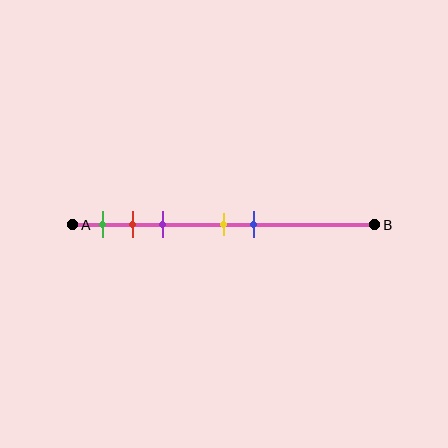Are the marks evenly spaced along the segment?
No, the marks are not evenly spaced.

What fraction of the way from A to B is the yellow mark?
The yellow mark is approximately 50% (0.5) of the way from A to B.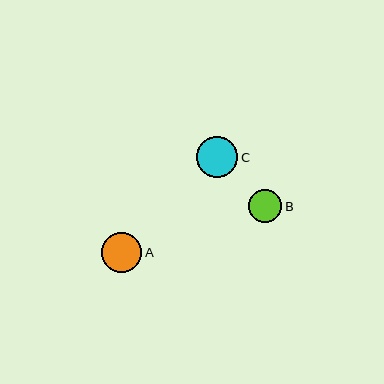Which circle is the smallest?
Circle B is the smallest with a size of approximately 33 pixels.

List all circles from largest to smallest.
From largest to smallest: C, A, B.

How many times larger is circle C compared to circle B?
Circle C is approximately 1.3 times the size of circle B.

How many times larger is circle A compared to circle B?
Circle A is approximately 1.2 times the size of circle B.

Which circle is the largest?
Circle C is the largest with a size of approximately 41 pixels.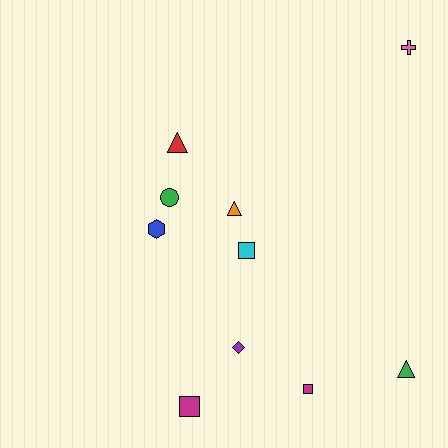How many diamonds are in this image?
There is 1 diamond.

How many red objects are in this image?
There is 1 red object.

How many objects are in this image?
There are 10 objects.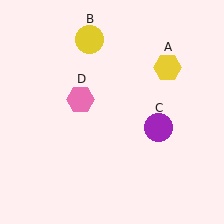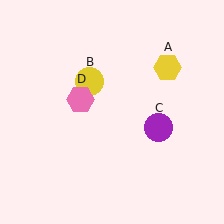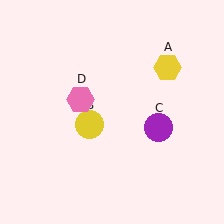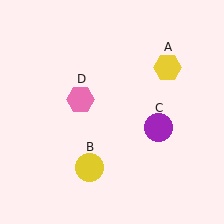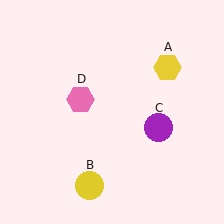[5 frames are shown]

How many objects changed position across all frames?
1 object changed position: yellow circle (object B).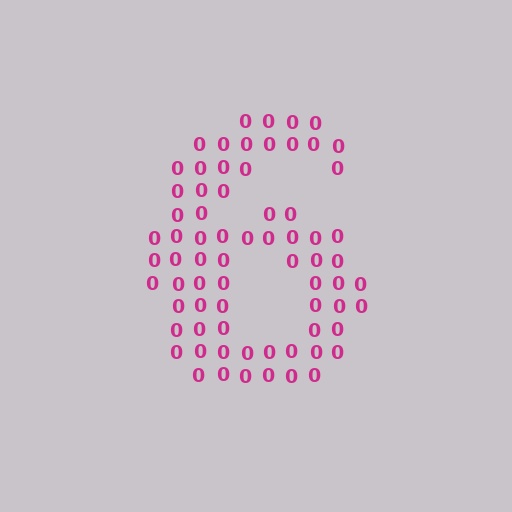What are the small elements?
The small elements are digit 0's.